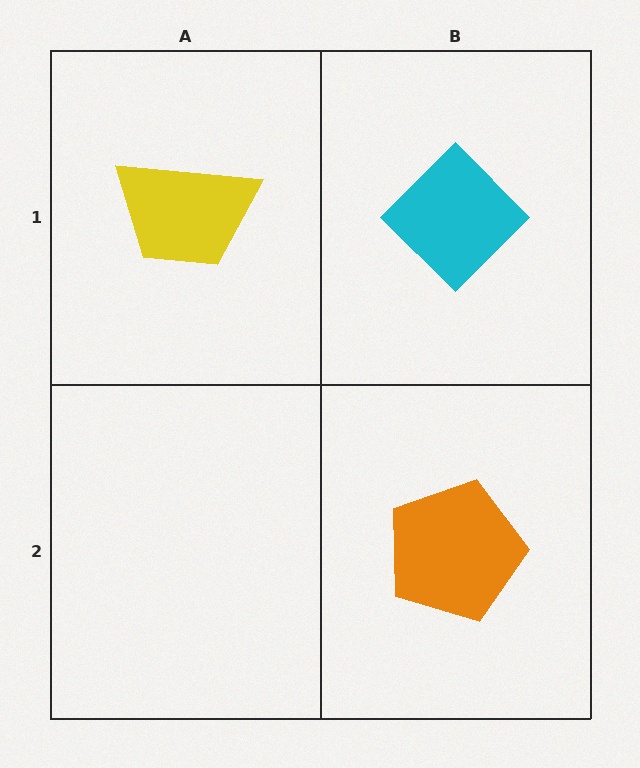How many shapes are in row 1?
2 shapes.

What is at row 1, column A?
A yellow trapezoid.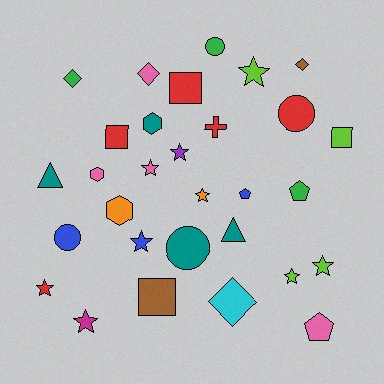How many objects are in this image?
There are 30 objects.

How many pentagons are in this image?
There are 3 pentagons.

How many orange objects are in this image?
There are 2 orange objects.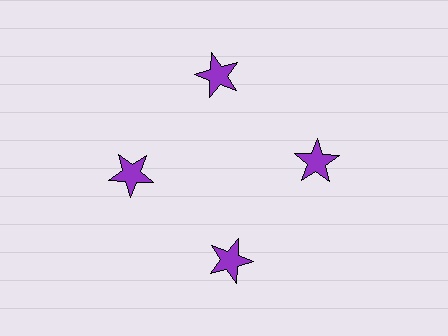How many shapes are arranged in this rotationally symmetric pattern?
There are 4 shapes, arranged in 4 groups of 1.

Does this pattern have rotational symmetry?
Yes, this pattern has 4-fold rotational symmetry. It looks the same after rotating 90 degrees around the center.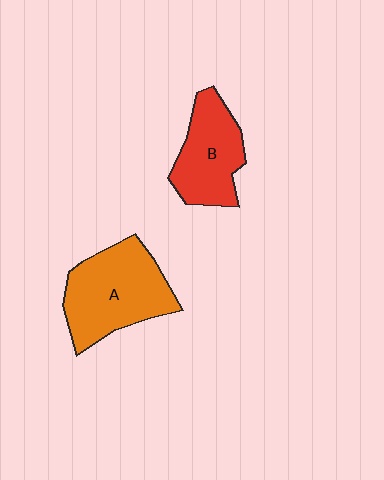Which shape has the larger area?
Shape A (orange).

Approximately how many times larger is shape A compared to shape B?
Approximately 1.3 times.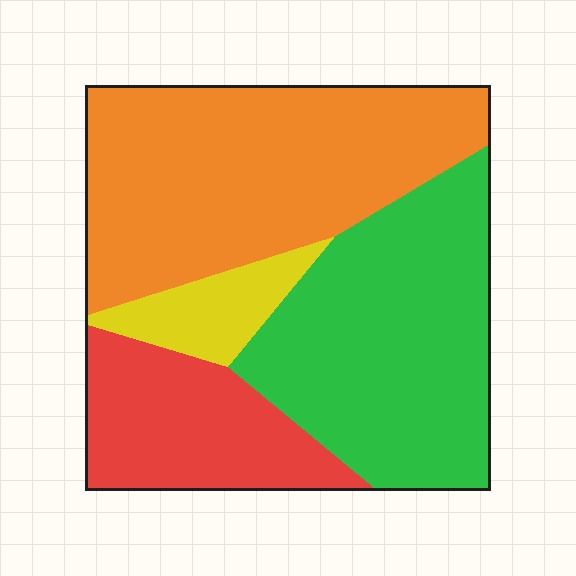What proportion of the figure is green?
Green covers about 35% of the figure.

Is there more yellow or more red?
Red.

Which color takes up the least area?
Yellow, at roughly 10%.